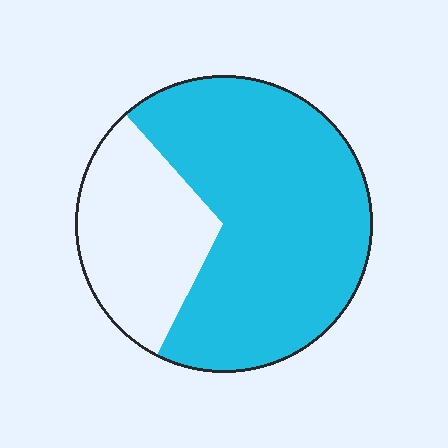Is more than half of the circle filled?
Yes.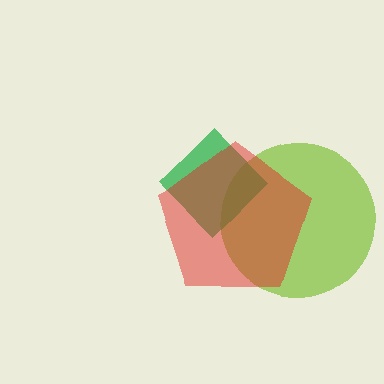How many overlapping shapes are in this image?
There are 3 overlapping shapes in the image.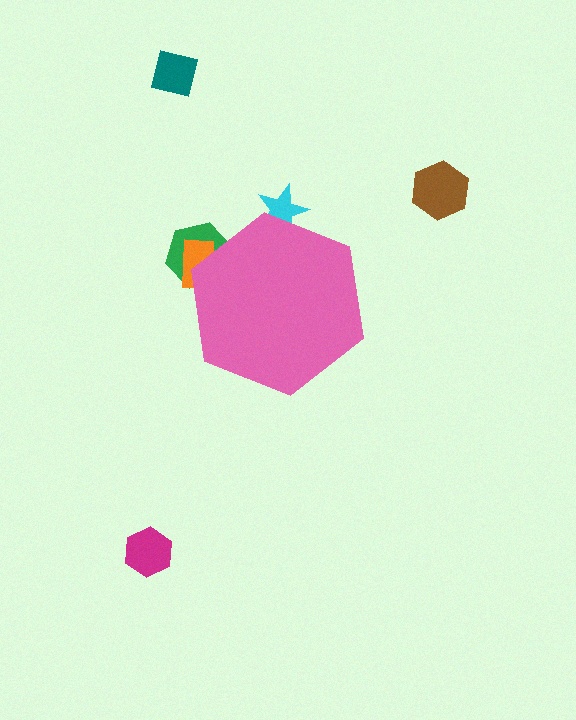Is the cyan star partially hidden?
Yes, the cyan star is partially hidden behind the pink hexagon.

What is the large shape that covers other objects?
A pink hexagon.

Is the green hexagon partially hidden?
Yes, the green hexagon is partially hidden behind the pink hexagon.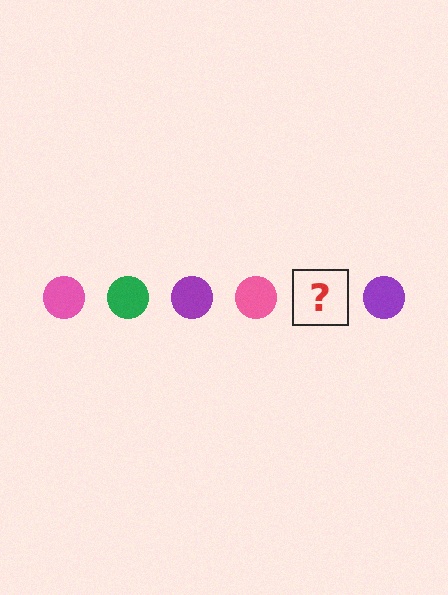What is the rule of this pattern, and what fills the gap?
The rule is that the pattern cycles through pink, green, purple circles. The gap should be filled with a green circle.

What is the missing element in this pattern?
The missing element is a green circle.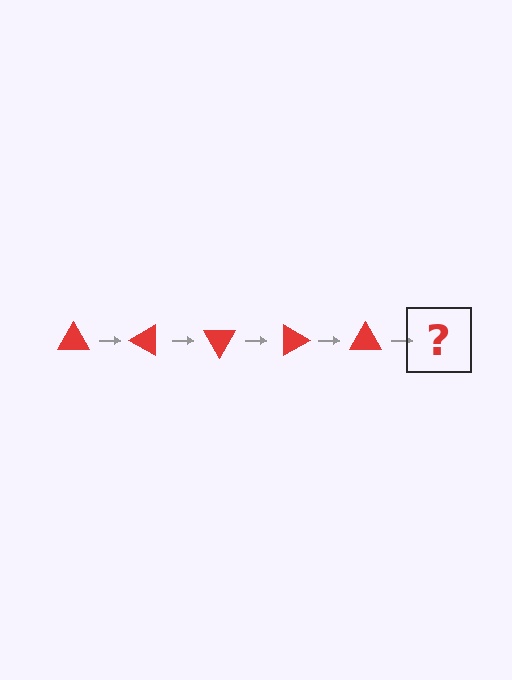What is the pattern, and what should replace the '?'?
The pattern is that the triangle rotates 30 degrees each step. The '?' should be a red triangle rotated 150 degrees.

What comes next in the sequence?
The next element should be a red triangle rotated 150 degrees.